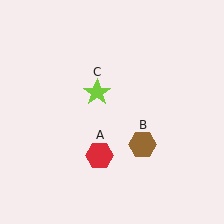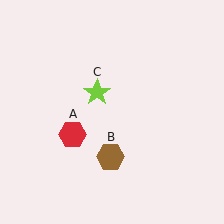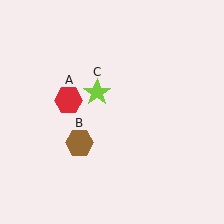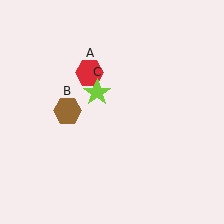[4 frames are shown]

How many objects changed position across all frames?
2 objects changed position: red hexagon (object A), brown hexagon (object B).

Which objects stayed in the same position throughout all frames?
Lime star (object C) remained stationary.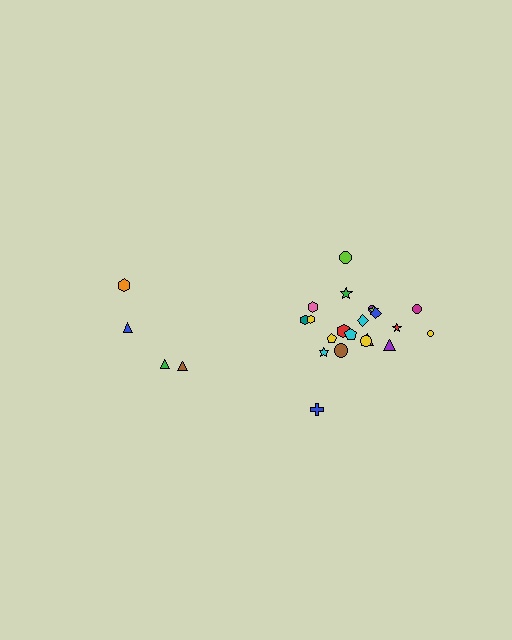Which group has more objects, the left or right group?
The right group.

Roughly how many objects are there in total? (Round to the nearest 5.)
Roughly 25 objects in total.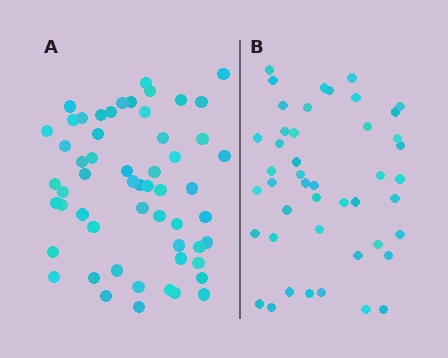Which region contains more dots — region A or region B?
Region A (the left region) has more dots.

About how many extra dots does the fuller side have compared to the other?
Region A has roughly 12 or so more dots than region B.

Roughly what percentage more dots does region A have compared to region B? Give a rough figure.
About 25% more.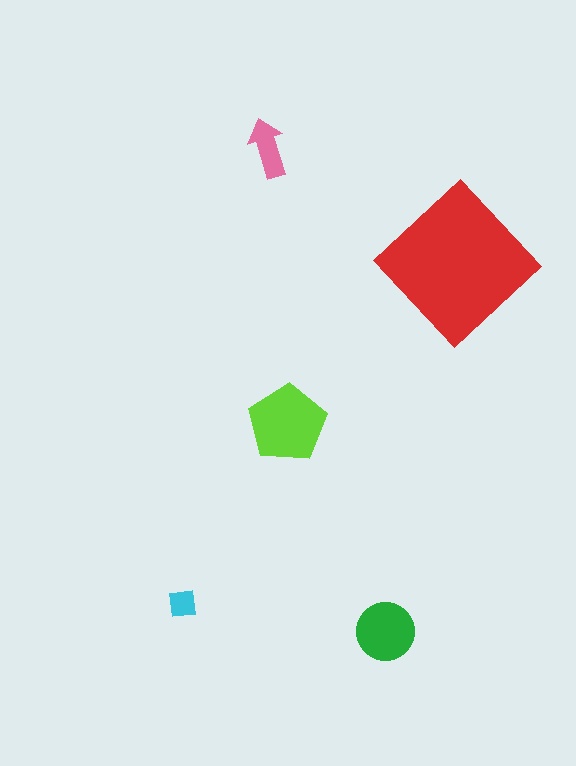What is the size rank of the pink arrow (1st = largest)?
4th.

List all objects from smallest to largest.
The cyan square, the pink arrow, the green circle, the lime pentagon, the red diamond.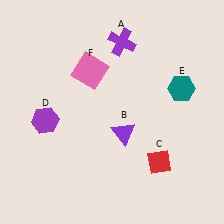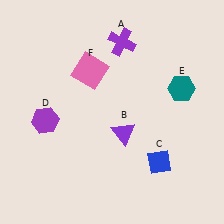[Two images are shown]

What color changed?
The diamond (C) changed from red in Image 1 to blue in Image 2.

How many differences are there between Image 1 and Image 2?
There is 1 difference between the two images.